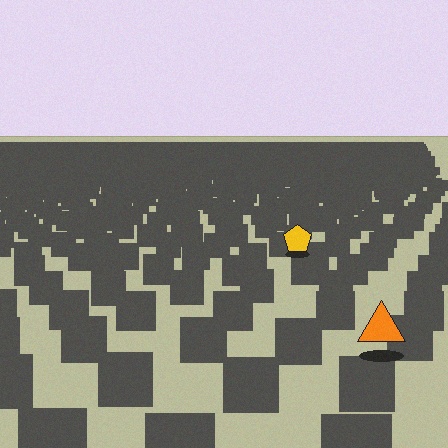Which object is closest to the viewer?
The orange triangle is closest. The texture marks near it are larger and more spread out.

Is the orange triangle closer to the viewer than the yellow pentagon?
Yes. The orange triangle is closer — you can tell from the texture gradient: the ground texture is coarser near it.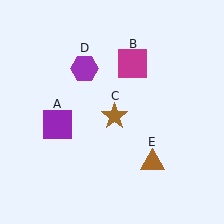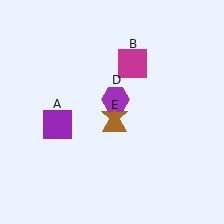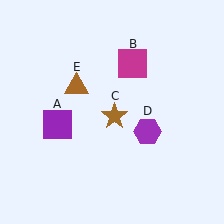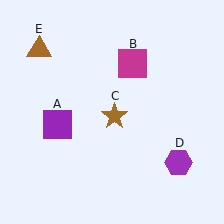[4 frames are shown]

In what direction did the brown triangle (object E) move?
The brown triangle (object E) moved up and to the left.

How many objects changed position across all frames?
2 objects changed position: purple hexagon (object D), brown triangle (object E).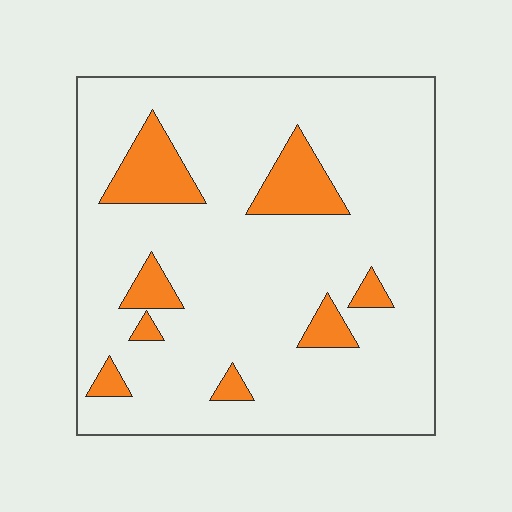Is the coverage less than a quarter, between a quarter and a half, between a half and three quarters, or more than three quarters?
Less than a quarter.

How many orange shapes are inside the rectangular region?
8.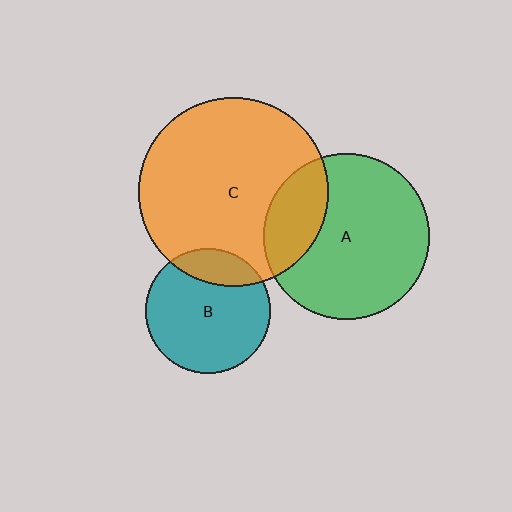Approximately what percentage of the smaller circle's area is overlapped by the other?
Approximately 25%.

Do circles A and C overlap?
Yes.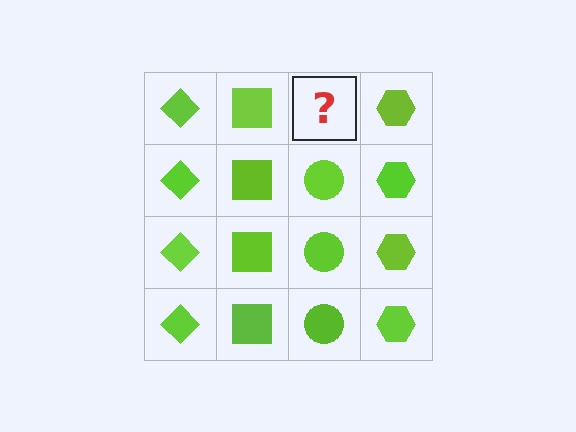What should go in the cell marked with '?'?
The missing cell should contain a lime circle.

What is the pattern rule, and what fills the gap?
The rule is that each column has a consistent shape. The gap should be filled with a lime circle.